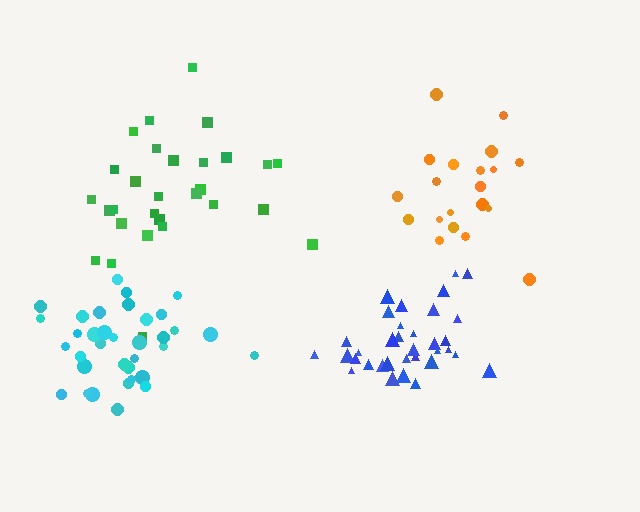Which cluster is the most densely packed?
Blue.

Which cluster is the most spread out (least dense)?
Green.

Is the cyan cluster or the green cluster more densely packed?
Cyan.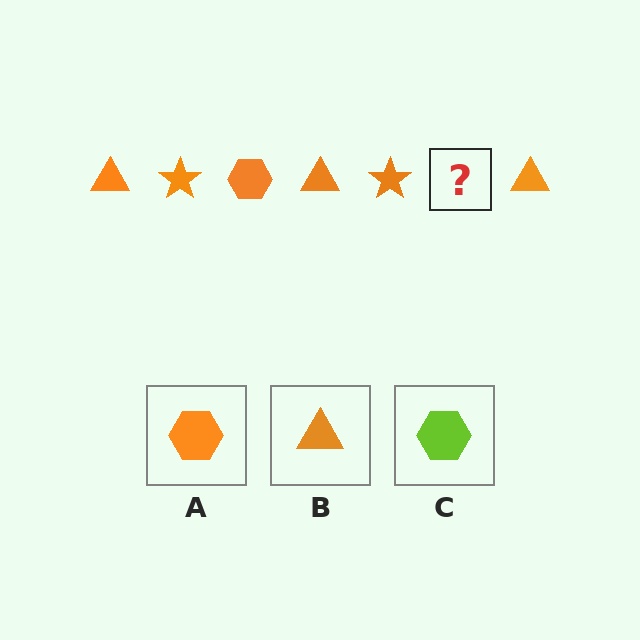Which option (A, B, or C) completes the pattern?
A.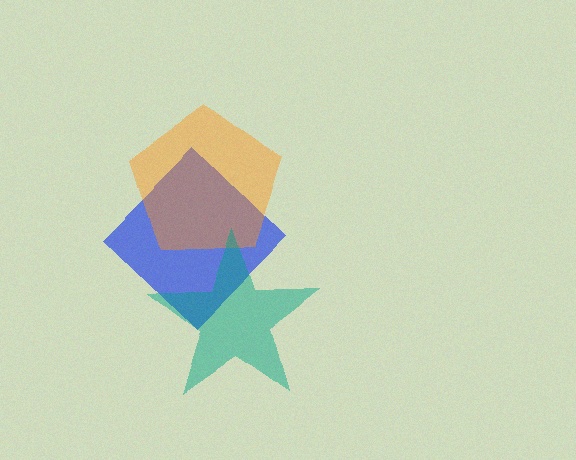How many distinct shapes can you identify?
There are 3 distinct shapes: a blue diamond, an orange pentagon, a teal star.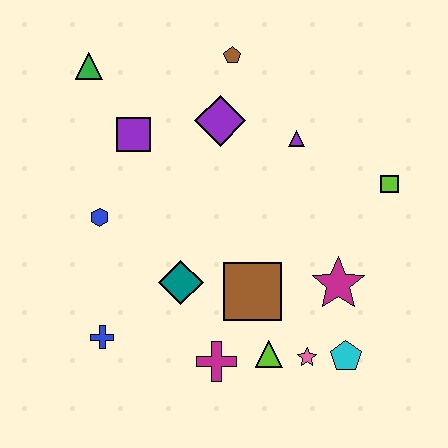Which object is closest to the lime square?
The purple triangle is closest to the lime square.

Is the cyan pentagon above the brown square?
No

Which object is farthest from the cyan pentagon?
The green triangle is farthest from the cyan pentagon.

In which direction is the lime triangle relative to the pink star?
The lime triangle is to the left of the pink star.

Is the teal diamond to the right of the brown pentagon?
No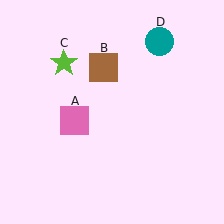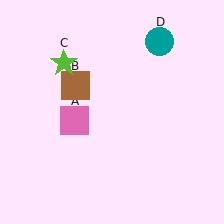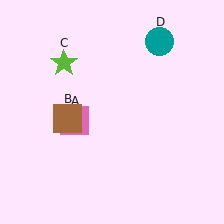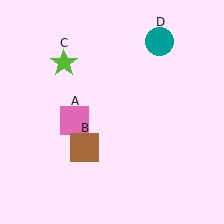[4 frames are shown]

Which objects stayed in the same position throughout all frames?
Pink square (object A) and lime star (object C) and teal circle (object D) remained stationary.